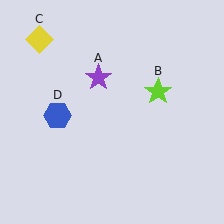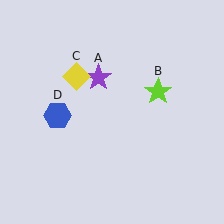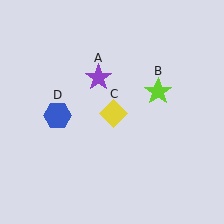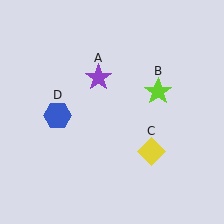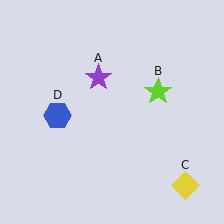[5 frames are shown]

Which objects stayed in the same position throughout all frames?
Purple star (object A) and lime star (object B) and blue hexagon (object D) remained stationary.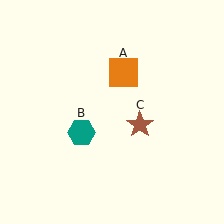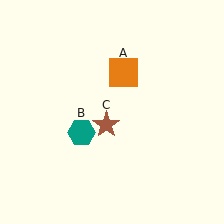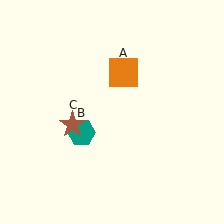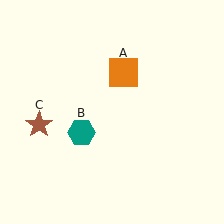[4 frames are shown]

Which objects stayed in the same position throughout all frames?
Orange square (object A) and teal hexagon (object B) remained stationary.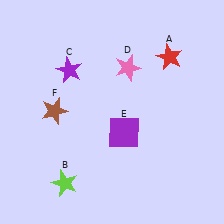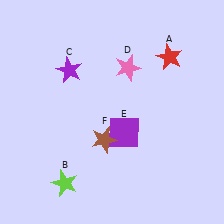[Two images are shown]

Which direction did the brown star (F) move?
The brown star (F) moved right.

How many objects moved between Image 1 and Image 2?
1 object moved between the two images.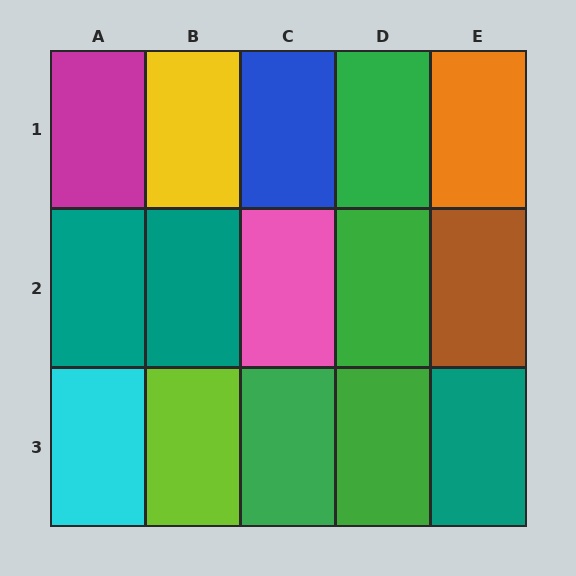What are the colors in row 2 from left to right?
Teal, teal, pink, green, brown.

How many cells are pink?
1 cell is pink.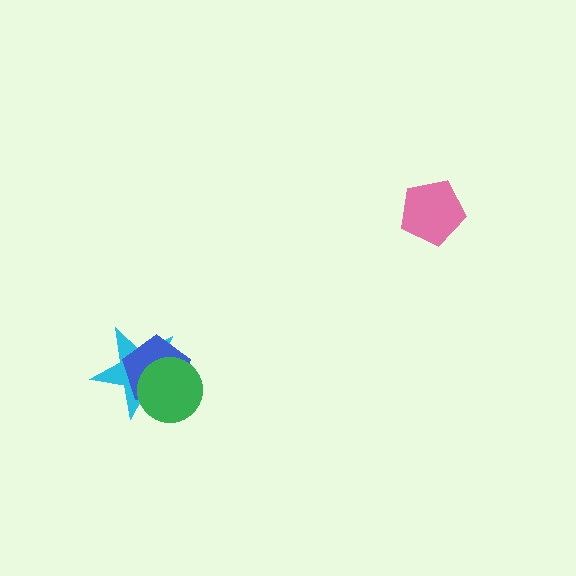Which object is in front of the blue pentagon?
The green circle is in front of the blue pentagon.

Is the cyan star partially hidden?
Yes, it is partially covered by another shape.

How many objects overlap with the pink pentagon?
0 objects overlap with the pink pentagon.